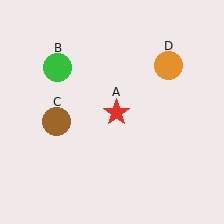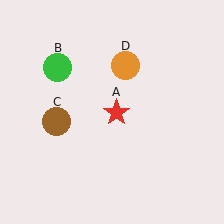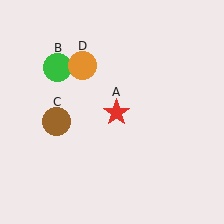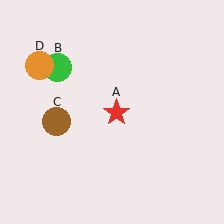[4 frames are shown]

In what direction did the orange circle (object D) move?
The orange circle (object D) moved left.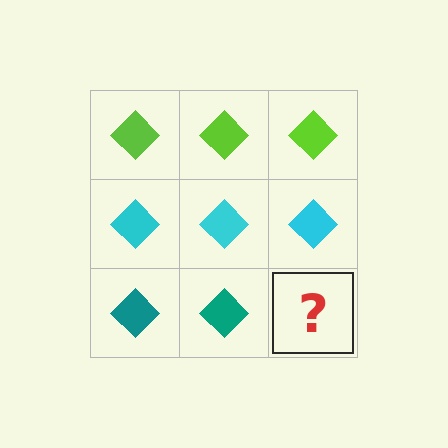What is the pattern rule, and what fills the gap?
The rule is that each row has a consistent color. The gap should be filled with a teal diamond.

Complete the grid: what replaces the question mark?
The question mark should be replaced with a teal diamond.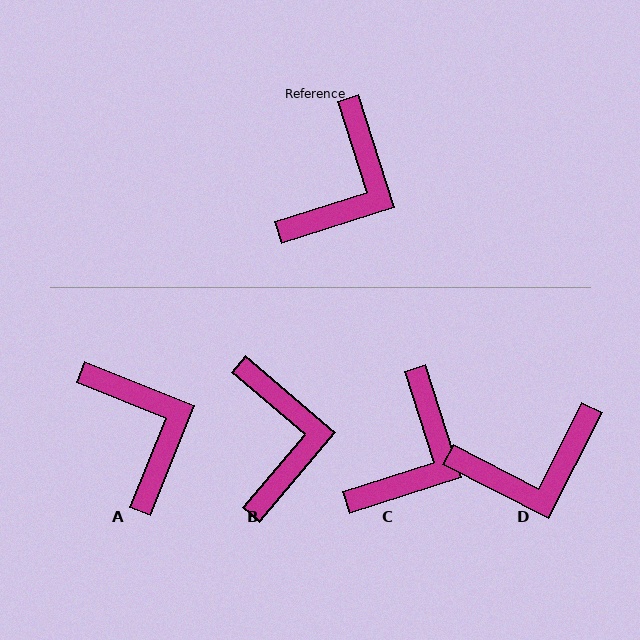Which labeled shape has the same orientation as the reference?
C.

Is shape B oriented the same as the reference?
No, it is off by about 32 degrees.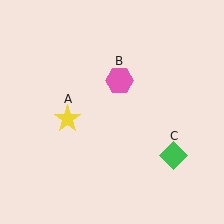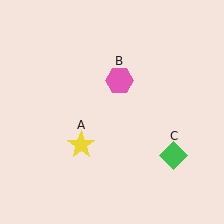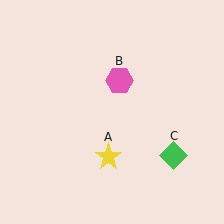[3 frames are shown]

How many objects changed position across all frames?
1 object changed position: yellow star (object A).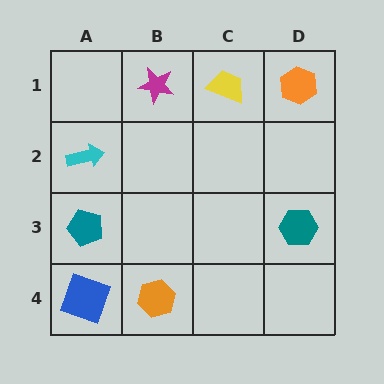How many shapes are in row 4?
2 shapes.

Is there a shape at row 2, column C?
No, that cell is empty.